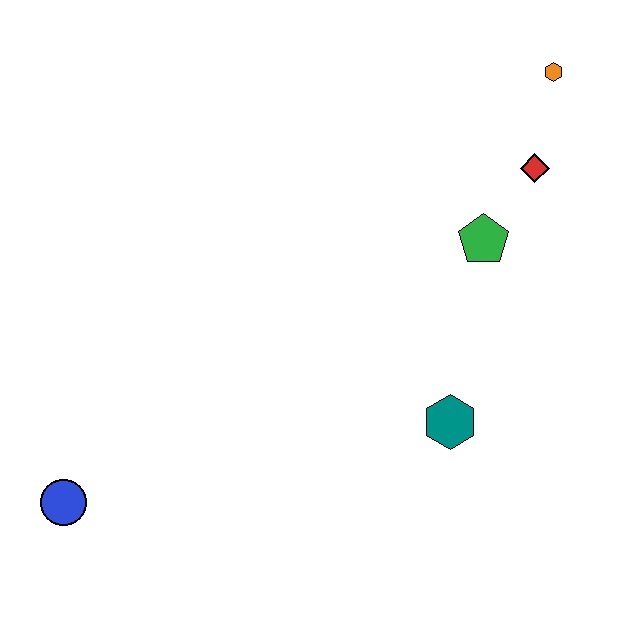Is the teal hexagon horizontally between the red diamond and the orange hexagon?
No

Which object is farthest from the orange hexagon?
The blue circle is farthest from the orange hexagon.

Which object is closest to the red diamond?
The green pentagon is closest to the red diamond.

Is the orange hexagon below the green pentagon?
No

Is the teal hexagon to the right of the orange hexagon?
No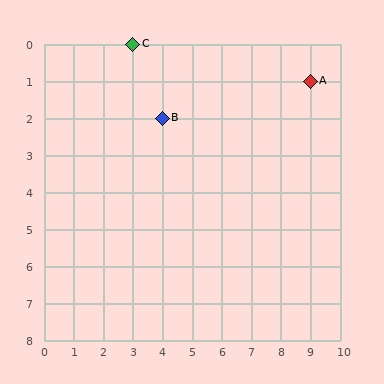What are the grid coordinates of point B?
Point B is at grid coordinates (4, 2).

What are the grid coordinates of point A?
Point A is at grid coordinates (9, 1).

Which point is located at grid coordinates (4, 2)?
Point B is at (4, 2).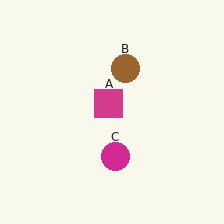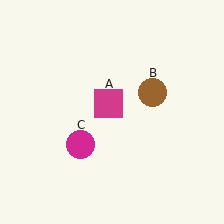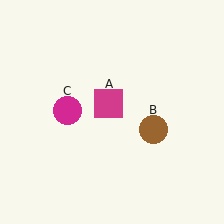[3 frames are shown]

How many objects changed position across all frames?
2 objects changed position: brown circle (object B), magenta circle (object C).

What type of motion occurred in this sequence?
The brown circle (object B), magenta circle (object C) rotated clockwise around the center of the scene.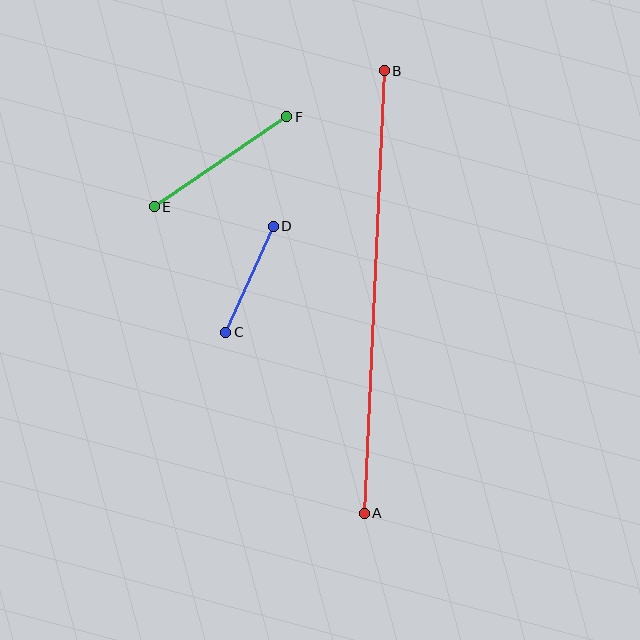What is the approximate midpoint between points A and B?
The midpoint is at approximately (374, 292) pixels.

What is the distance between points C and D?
The distance is approximately 116 pixels.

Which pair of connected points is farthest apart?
Points A and B are farthest apart.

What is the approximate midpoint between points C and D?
The midpoint is at approximately (249, 279) pixels.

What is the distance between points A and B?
The distance is approximately 443 pixels.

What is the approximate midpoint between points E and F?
The midpoint is at approximately (220, 162) pixels.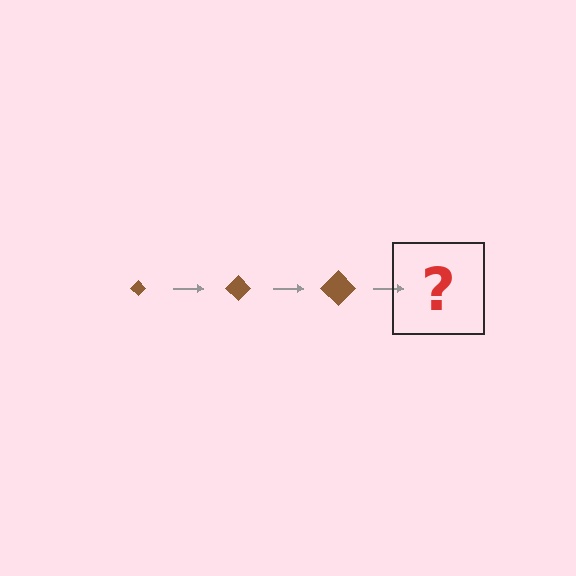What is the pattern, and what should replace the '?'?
The pattern is that the diamond gets progressively larger each step. The '?' should be a brown diamond, larger than the previous one.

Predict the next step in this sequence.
The next step is a brown diamond, larger than the previous one.